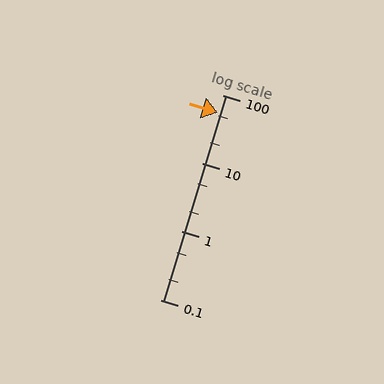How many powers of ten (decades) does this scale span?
The scale spans 3 decades, from 0.1 to 100.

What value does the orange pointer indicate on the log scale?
The pointer indicates approximately 55.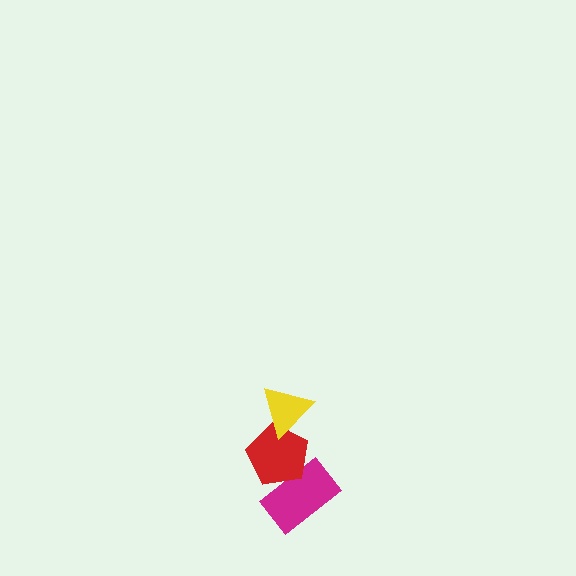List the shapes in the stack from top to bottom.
From top to bottom: the yellow triangle, the red pentagon, the magenta rectangle.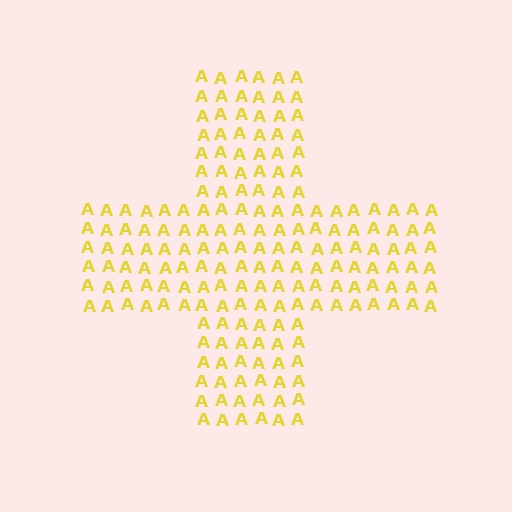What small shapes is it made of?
It is made of small letter A's.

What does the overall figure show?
The overall figure shows a cross.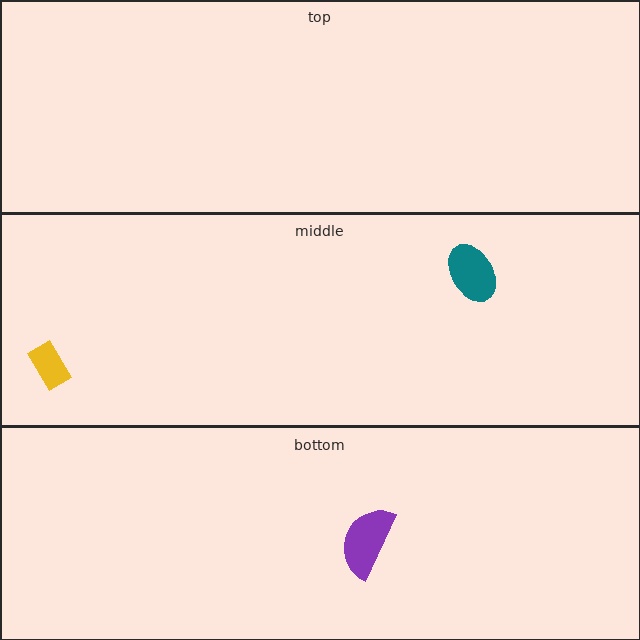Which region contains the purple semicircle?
The bottom region.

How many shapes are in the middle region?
2.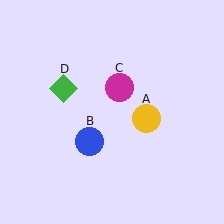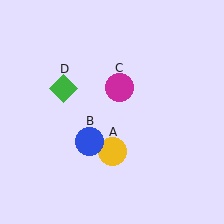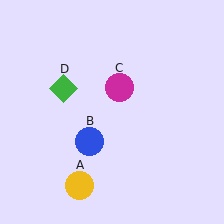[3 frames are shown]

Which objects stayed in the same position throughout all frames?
Blue circle (object B) and magenta circle (object C) and green diamond (object D) remained stationary.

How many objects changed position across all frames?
1 object changed position: yellow circle (object A).